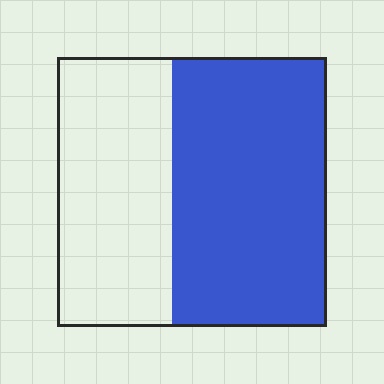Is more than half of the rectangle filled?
Yes.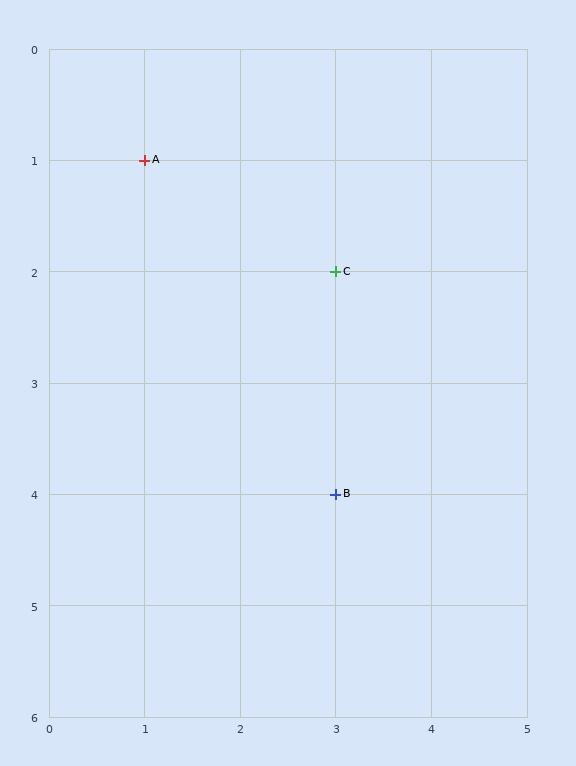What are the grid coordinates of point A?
Point A is at grid coordinates (1, 1).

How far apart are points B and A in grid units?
Points B and A are 2 columns and 3 rows apart (about 3.6 grid units diagonally).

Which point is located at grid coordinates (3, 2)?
Point C is at (3, 2).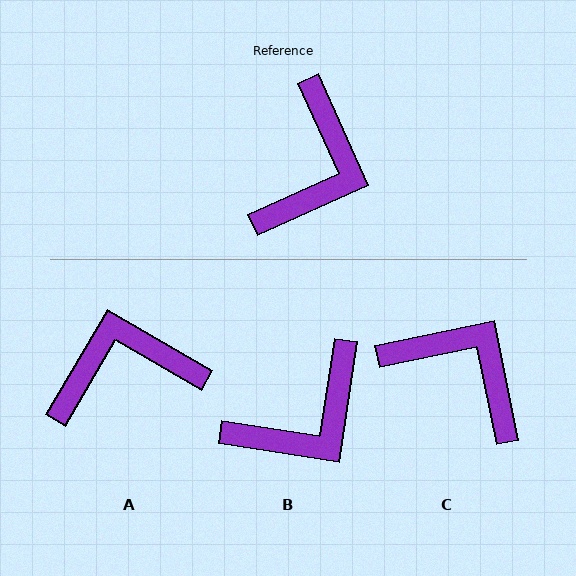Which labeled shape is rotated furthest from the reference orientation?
A, about 126 degrees away.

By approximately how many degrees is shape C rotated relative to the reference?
Approximately 78 degrees counter-clockwise.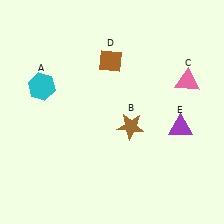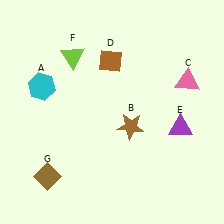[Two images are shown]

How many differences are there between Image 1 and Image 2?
There are 2 differences between the two images.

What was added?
A lime triangle (F), a brown diamond (G) were added in Image 2.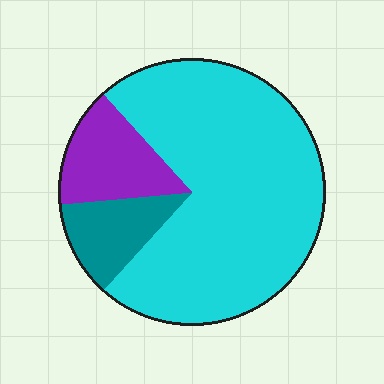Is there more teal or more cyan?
Cyan.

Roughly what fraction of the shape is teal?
Teal takes up about one eighth (1/8) of the shape.